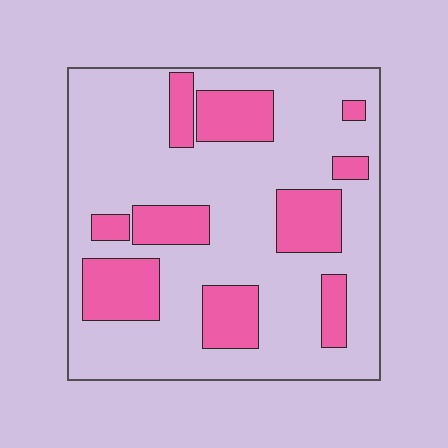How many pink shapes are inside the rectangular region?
10.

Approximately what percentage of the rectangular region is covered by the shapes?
Approximately 25%.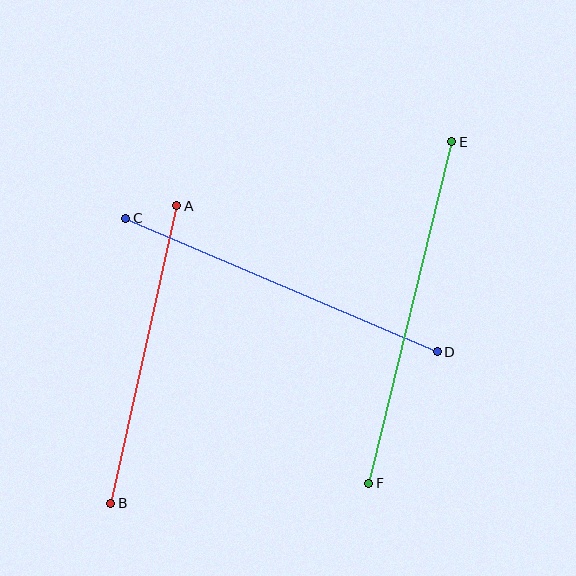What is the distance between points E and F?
The distance is approximately 352 pixels.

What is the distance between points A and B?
The distance is approximately 305 pixels.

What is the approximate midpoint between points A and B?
The midpoint is at approximately (144, 355) pixels.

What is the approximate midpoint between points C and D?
The midpoint is at approximately (281, 285) pixels.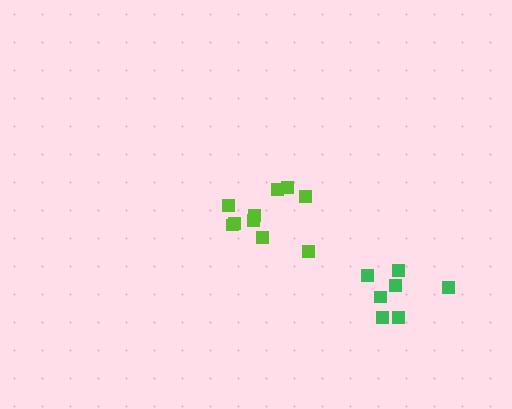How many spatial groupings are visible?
There are 2 spatial groupings.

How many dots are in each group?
Group 1: 7 dots, Group 2: 10 dots (17 total).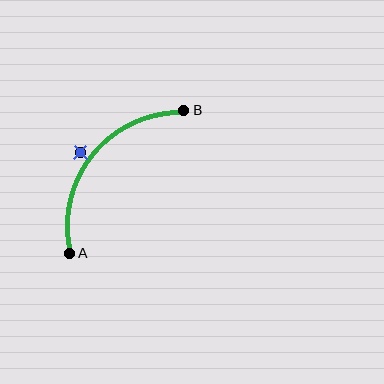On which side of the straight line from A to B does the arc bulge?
The arc bulges above and to the left of the straight line connecting A and B.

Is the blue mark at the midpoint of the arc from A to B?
No — the blue mark does not lie on the arc at all. It sits slightly outside the curve.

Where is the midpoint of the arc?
The arc midpoint is the point on the curve farthest from the straight line joining A and B. It sits above and to the left of that line.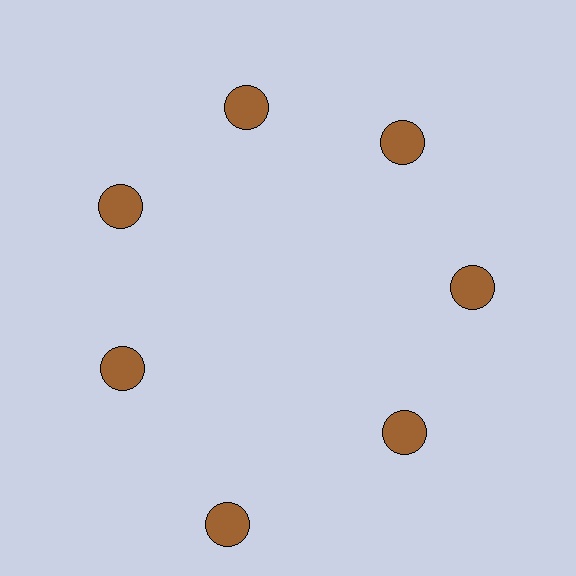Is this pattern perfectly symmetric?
No. The 7 brown circles are arranged in a ring, but one element near the 6 o'clock position is pushed outward from the center, breaking the 7-fold rotational symmetry.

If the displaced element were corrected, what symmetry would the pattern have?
It would have 7-fold rotational symmetry — the pattern would map onto itself every 51 degrees.